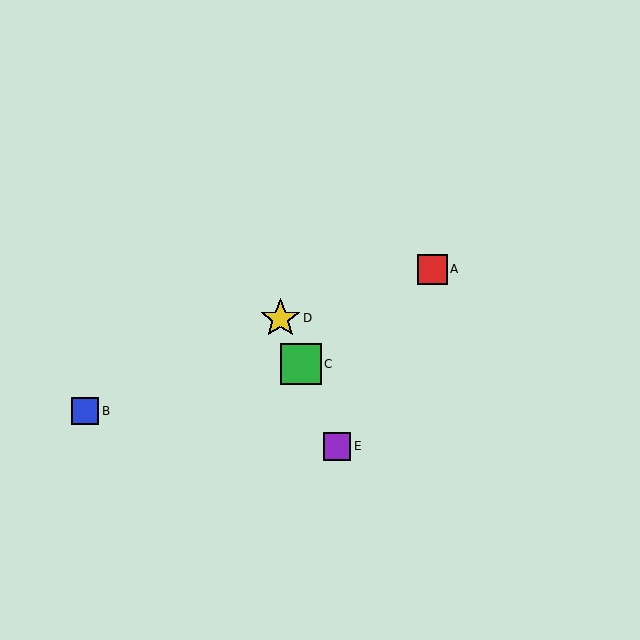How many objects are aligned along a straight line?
3 objects (C, D, E) are aligned along a straight line.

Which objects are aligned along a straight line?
Objects C, D, E are aligned along a straight line.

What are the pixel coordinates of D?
Object D is at (280, 318).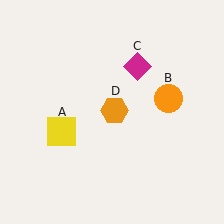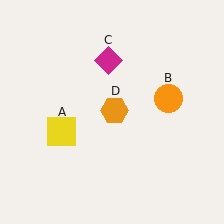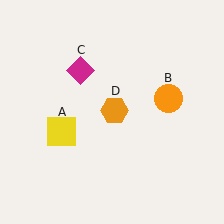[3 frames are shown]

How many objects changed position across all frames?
1 object changed position: magenta diamond (object C).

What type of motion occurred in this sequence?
The magenta diamond (object C) rotated counterclockwise around the center of the scene.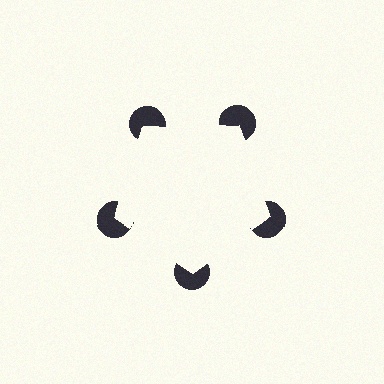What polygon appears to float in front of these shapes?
An illusory pentagon — its edges are inferred from the aligned wedge cuts in the pac-man discs, not physically drawn.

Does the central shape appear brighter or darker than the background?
It typically appears slightly brighter than the background, even though no actual brightness change is drawn.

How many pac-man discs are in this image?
There are 5 — one at each vertex of the illusory pentagon.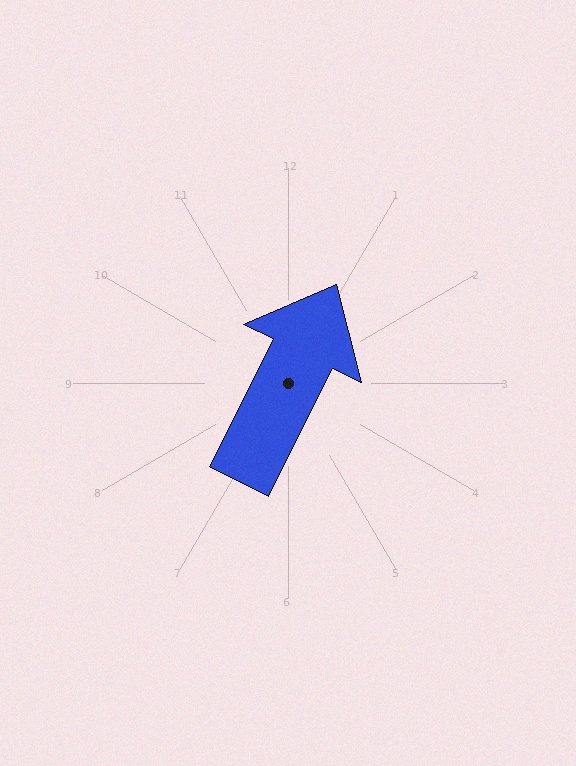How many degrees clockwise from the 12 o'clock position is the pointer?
Approximately 26 degrees.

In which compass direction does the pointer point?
Northeast.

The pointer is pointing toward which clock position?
Roughly 1 o'clock.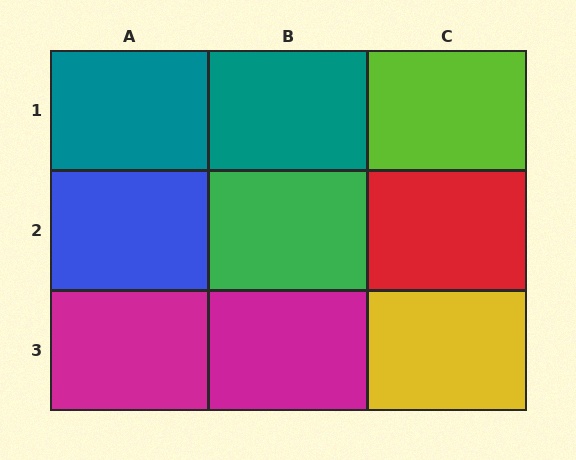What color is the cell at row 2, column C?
Red.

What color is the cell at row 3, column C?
Yellow.